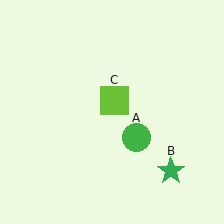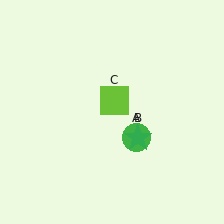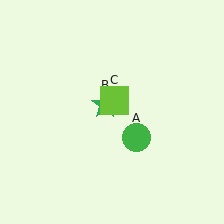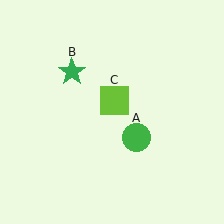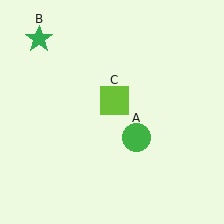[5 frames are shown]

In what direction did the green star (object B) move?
The green star (object B) moved up and to the left.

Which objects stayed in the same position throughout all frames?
Green circle (object A) and lime square (object C) remained stationary.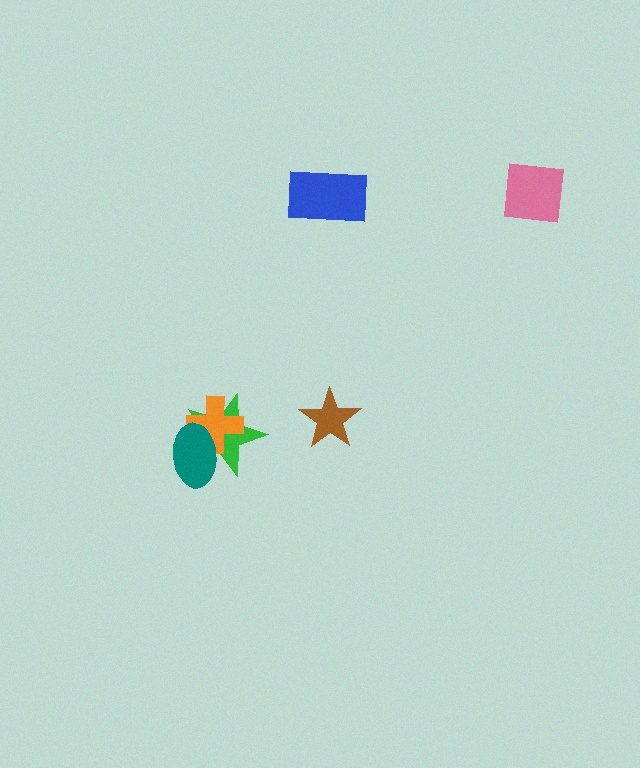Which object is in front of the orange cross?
The teal ellipse is in front of the orange cross.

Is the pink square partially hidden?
No, no other shape covers it.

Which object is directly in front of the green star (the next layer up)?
The orange cross is directly in front of the green star.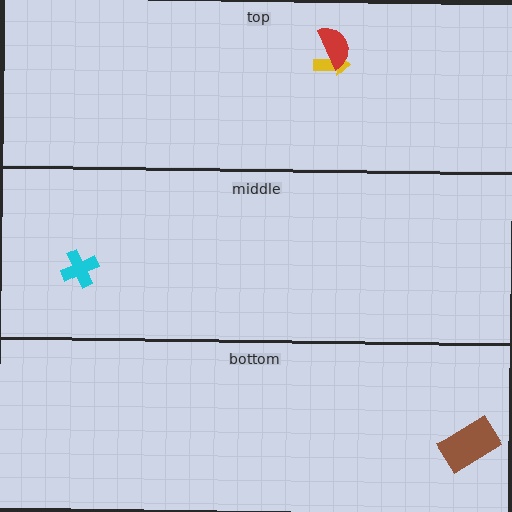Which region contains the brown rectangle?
The bottom region.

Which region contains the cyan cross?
The middle region.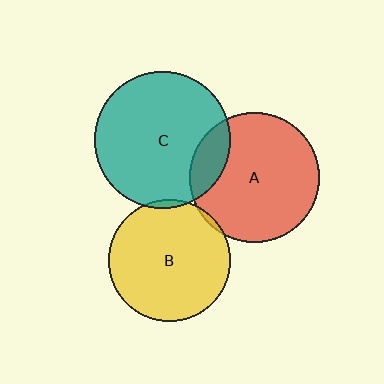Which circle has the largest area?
Circle C (teal).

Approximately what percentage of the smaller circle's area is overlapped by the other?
Approximately 5%.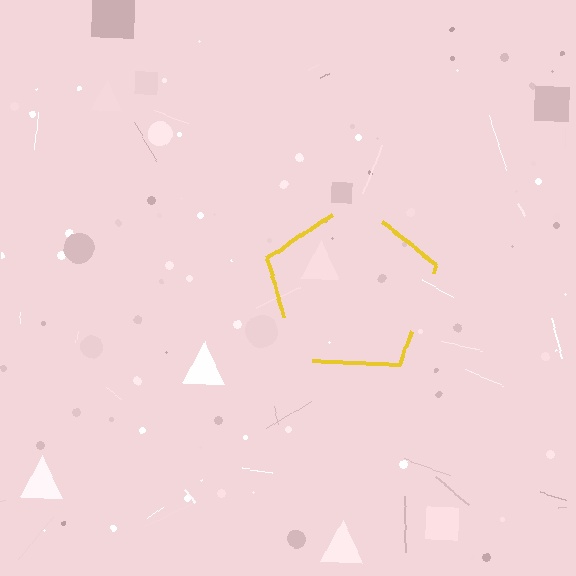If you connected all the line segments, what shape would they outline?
They would outline a pentagon.